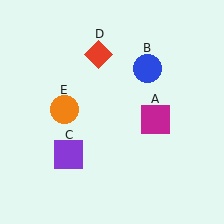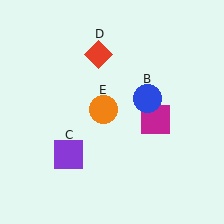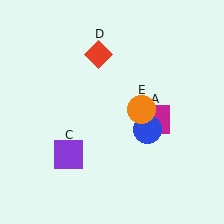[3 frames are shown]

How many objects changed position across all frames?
2 objects changed position: blue circle (object B), orange circle (object E).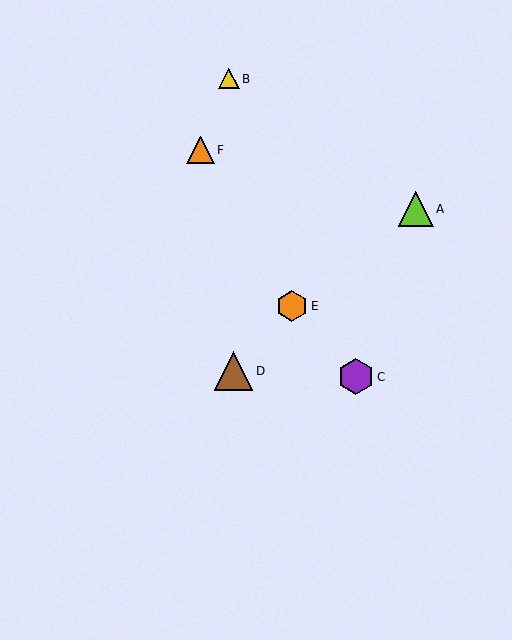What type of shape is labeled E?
Shape E is an orange hexagon.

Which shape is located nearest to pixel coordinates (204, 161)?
The orange triangle (labeled F) at (200, 150) is nearest to that location.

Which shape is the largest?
The brown triangle (labeled D) is the largest.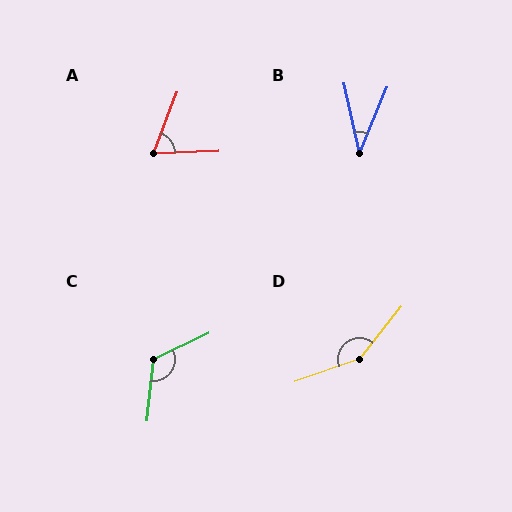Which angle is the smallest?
B, at approximately 35 degrees.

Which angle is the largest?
D, at approximately 148 degrees.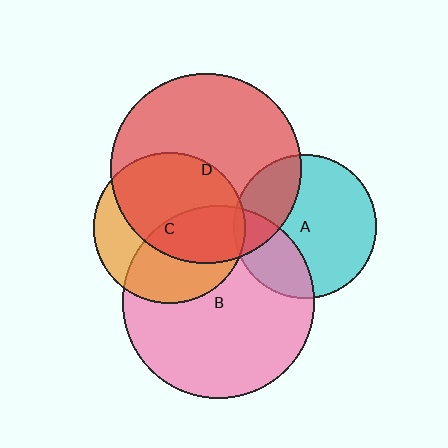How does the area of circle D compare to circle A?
Approximately 1.8 times.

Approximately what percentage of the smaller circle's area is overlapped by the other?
Approximately 45%.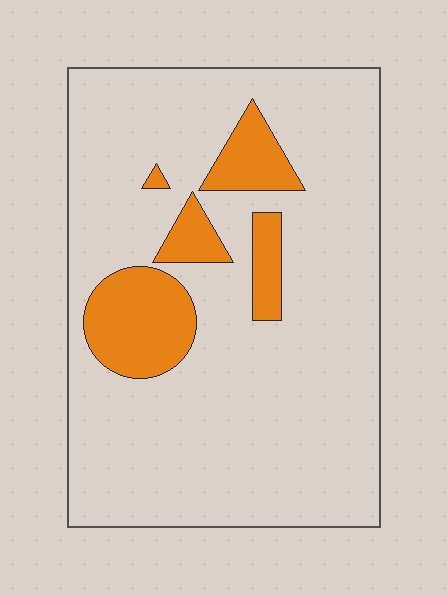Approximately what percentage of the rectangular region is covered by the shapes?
Approximately 15%.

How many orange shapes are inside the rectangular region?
5.